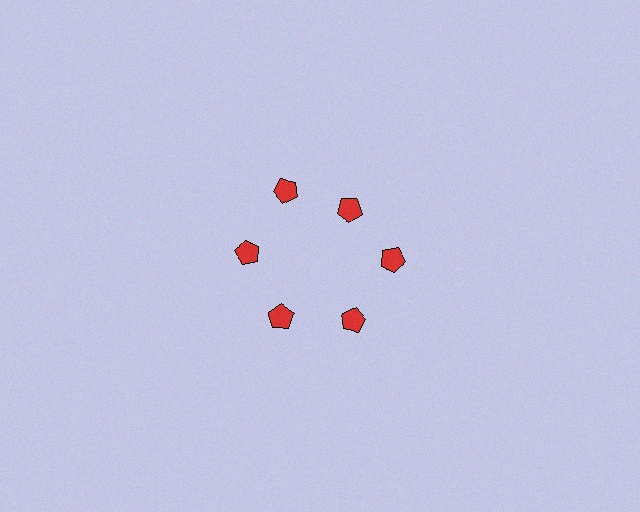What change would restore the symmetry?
The symmetry would be restored by moving it outward, back onto the ring so that all 6 pentagons sit at equal angles and equal distance from the center.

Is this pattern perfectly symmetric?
No. The 6 red pentagons are arranged in a ring, but one element near the 1 o'clock position is pulled inward toward the center, breaking the 6-fold rotational symmetry.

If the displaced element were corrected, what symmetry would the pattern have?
It would have 6-fold rotational symmetry — the pattern would map onto itself every 60 degrees.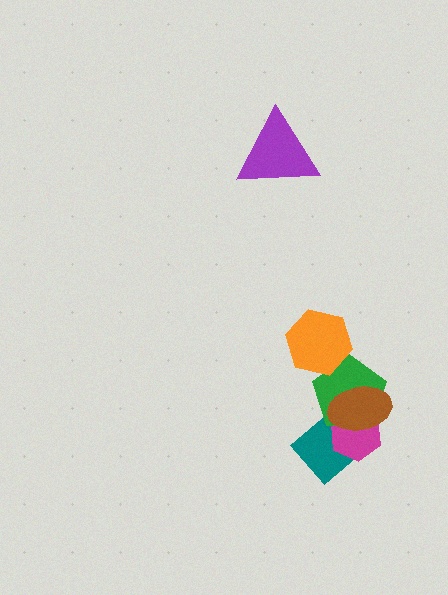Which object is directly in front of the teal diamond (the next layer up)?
The magenta hexagon is directly in front of the teal diamond.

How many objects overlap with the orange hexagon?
1 object overlaps with the orange hexagon.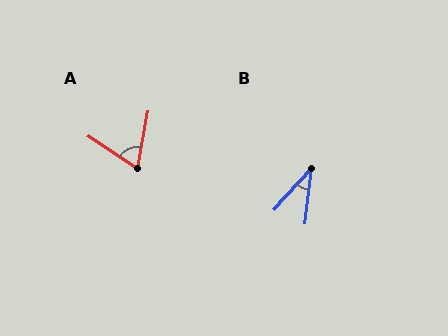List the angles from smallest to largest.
B (35°), A (67°).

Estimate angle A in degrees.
Approximately 67 degrees.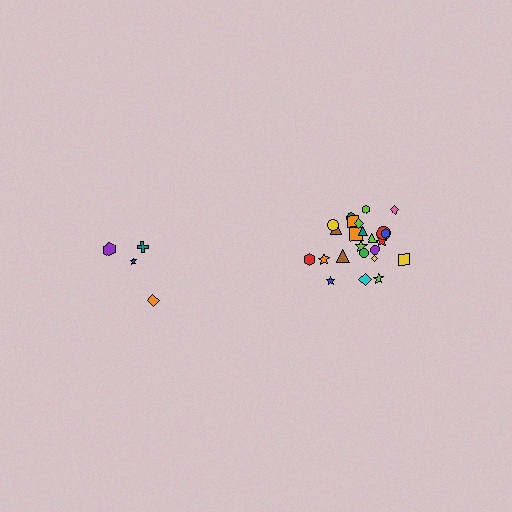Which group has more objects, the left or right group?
The right group.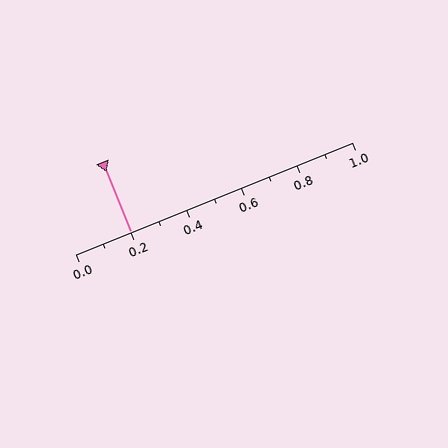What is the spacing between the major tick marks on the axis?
The major ticks are spaced 0.2 apart.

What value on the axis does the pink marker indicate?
The marker indicates approximately 0.2.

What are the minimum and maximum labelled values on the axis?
The axis runs from 0.0 to 1.0.